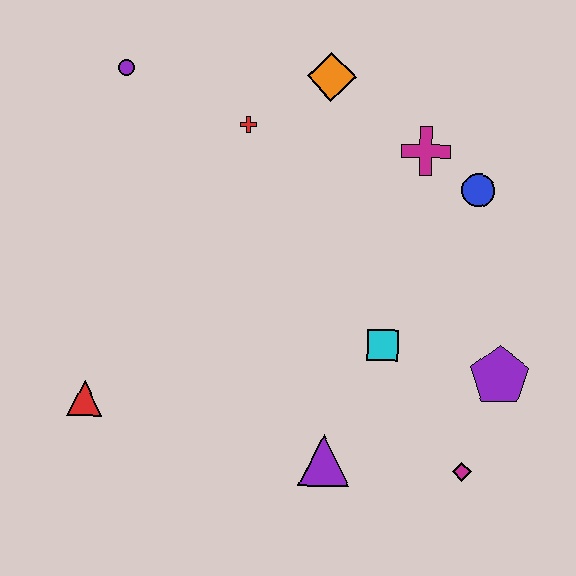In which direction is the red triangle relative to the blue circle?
The red triangle is to the left of the blue circle.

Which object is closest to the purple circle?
The red cross is closest to the purple circle.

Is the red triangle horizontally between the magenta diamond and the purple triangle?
No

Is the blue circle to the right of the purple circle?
Yes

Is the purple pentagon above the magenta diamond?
Yes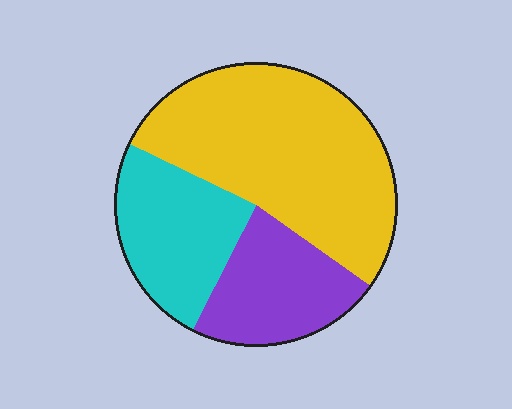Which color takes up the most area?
Yellow, at roughly 55%.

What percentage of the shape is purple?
Purple covers 23% of the shape.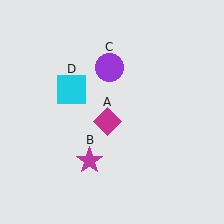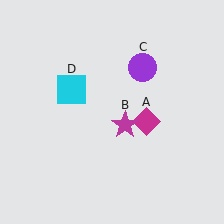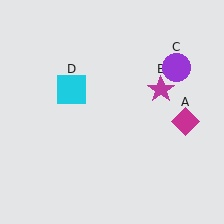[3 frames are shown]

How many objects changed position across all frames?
3 objects changed position: magenta diamond (object A), magenta star (object B), purple circle (object C).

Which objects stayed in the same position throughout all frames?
Cyan square (object D) remained stationary.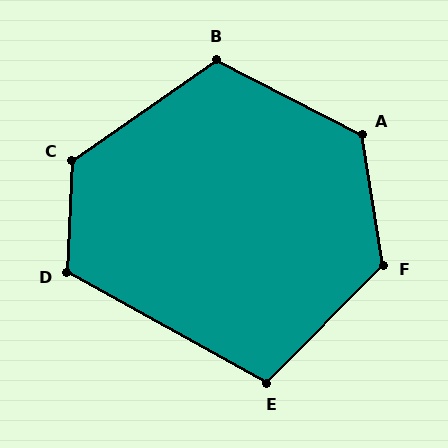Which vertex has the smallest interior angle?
E, at approximately 106 degrees.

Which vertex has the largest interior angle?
C, at approximately 128 degrees.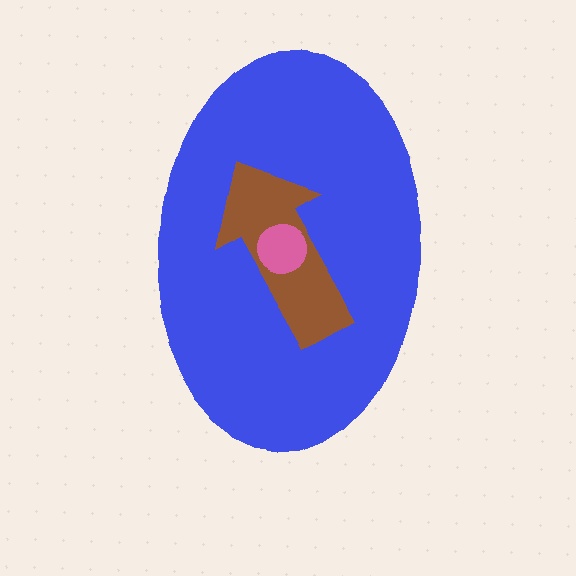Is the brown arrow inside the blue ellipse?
Yes.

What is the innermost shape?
The pink circle.